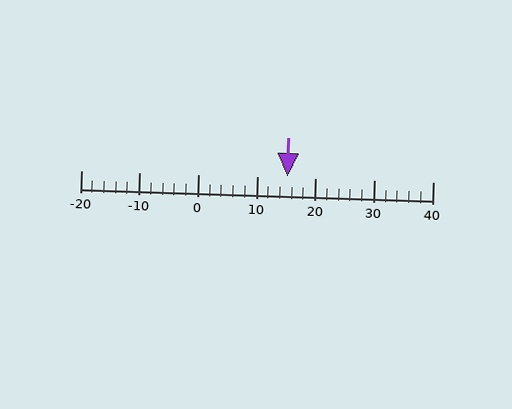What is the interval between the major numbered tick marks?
The major tick marks are spaced 10 units apart.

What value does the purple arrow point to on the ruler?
The purple arrow points to approximately 15.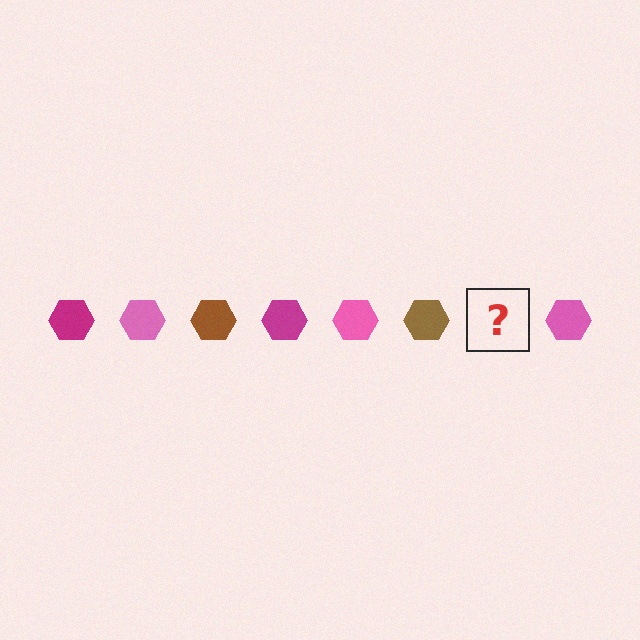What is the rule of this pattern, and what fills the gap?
The rule is that the pattern cycles through magenta, pink, brown hexagons. The gap should be filled with a magenta hexagon.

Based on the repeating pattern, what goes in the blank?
The blank should be a magenta hexagon.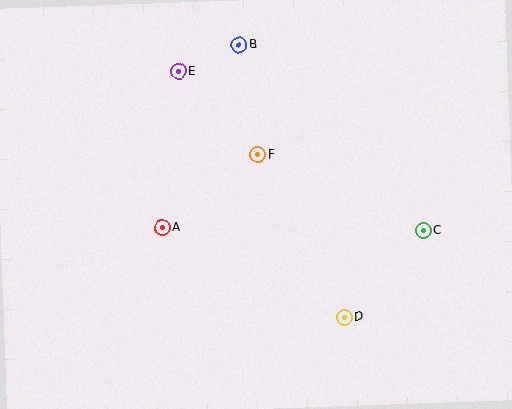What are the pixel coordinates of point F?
Point F is at (258, 155).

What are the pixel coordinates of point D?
Point D is at (344, 317).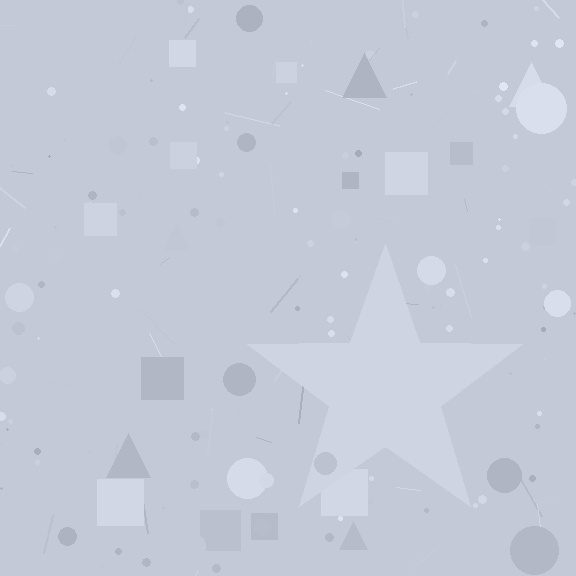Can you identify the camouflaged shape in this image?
The camouflaged shape is a star.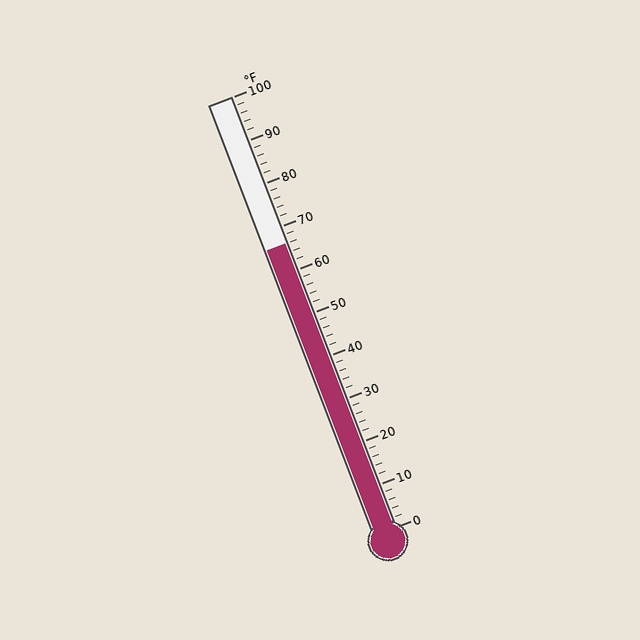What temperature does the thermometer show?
The thermometer shows approximately 66°F.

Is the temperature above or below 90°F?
The temperature is below 90°F.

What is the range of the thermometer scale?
The thermometer scale ranges from 0°F to 100°F.